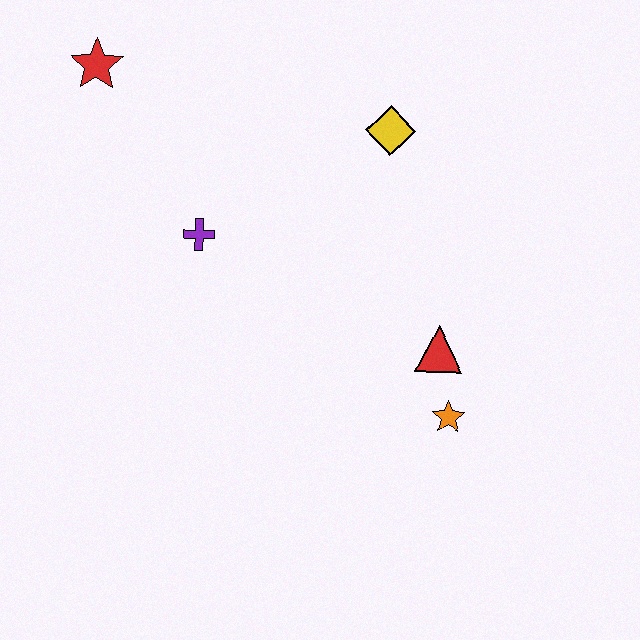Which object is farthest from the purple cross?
The orange star is farthest from the purple cross.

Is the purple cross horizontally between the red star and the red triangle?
Yes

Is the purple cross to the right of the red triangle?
No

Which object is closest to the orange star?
The red triangle is closest to the orange star.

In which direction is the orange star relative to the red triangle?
The orange star is below the red triangle.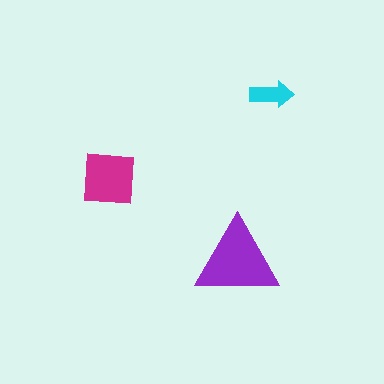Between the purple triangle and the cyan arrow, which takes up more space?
The purple triangle.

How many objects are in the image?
There are 3 objects in the image.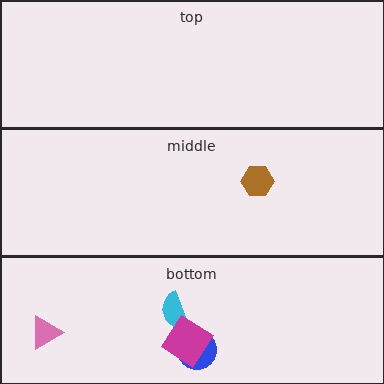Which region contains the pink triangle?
The bottom region.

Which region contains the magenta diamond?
The bottom region.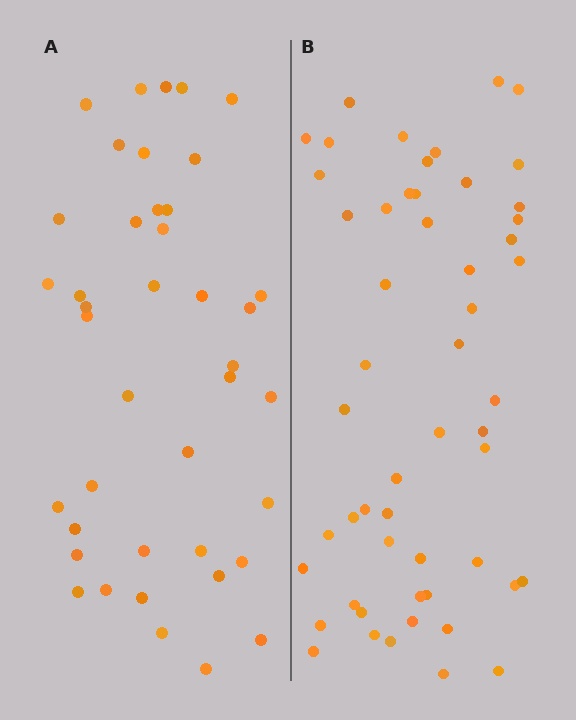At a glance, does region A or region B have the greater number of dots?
Region B (the right region) has more dots.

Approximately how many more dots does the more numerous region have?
Region B has roughly 12 or so more dots than region A.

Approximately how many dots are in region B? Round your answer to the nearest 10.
About 50 dots. (The exact count is 53, which rounds to 50.)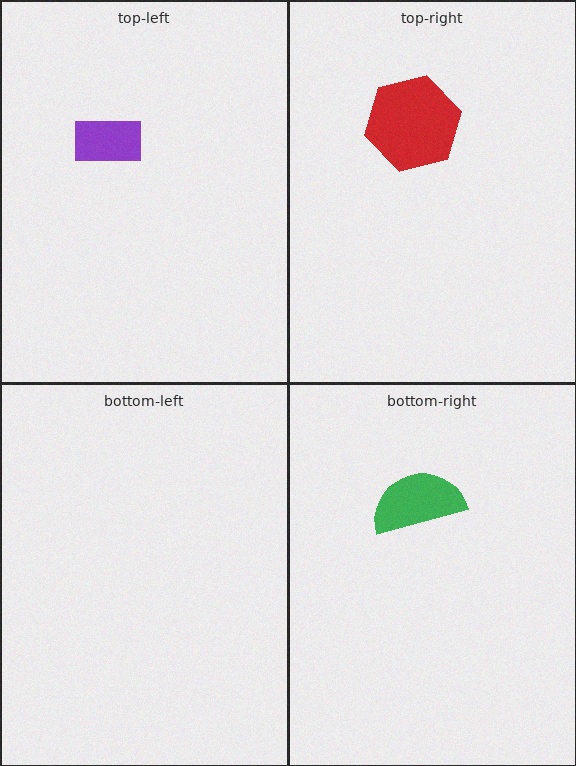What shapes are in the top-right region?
The red hexagon.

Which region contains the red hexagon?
The top-right region.